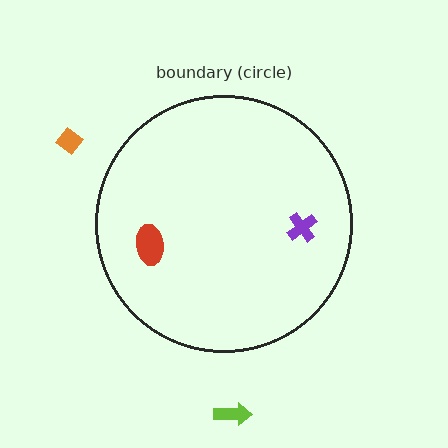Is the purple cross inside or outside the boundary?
Inside.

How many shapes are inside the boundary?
2 inside, 2 outside.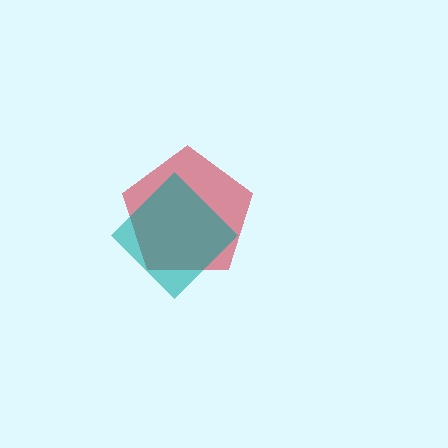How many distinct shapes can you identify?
There are 2 distinct shapes: a red pentagon, a teal diamond.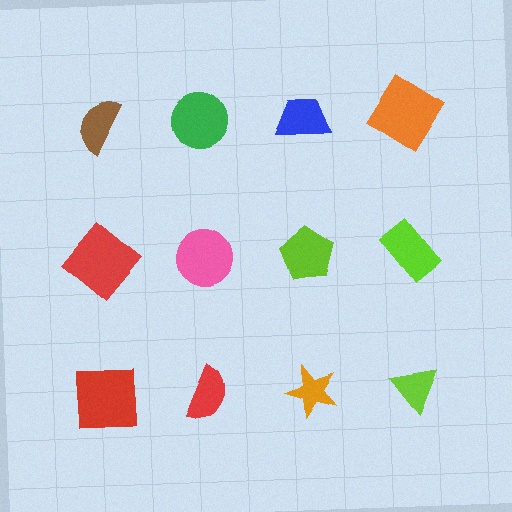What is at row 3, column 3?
An orange star.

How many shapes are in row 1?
4 shapes.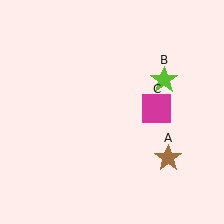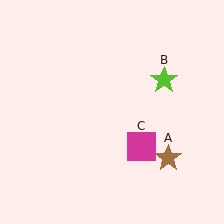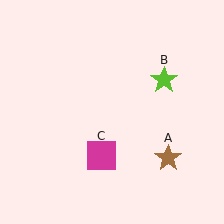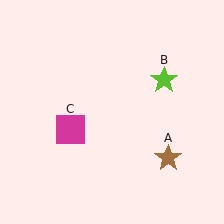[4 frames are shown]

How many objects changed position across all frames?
1 object changed position: magenta square (object C).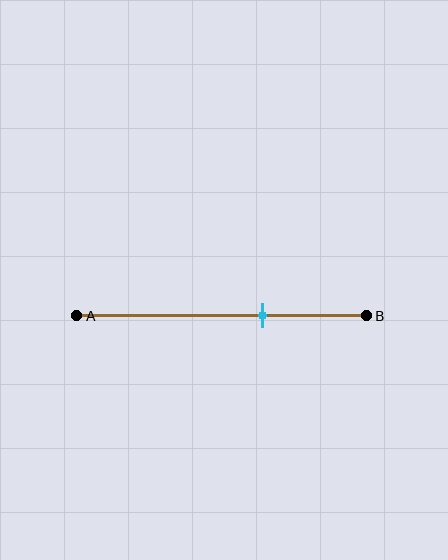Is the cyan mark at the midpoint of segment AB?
No, the mark is at about 65% from A, not at the 50% midpoint.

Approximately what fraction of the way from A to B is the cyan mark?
The cyan mark is approximately 65% of the way from A to B.